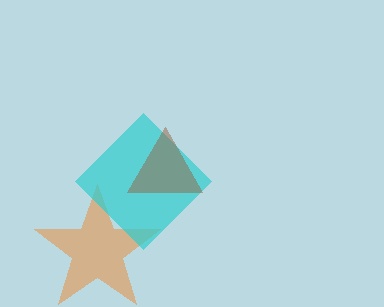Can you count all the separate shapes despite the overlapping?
Yes, there are 3 separate shapes.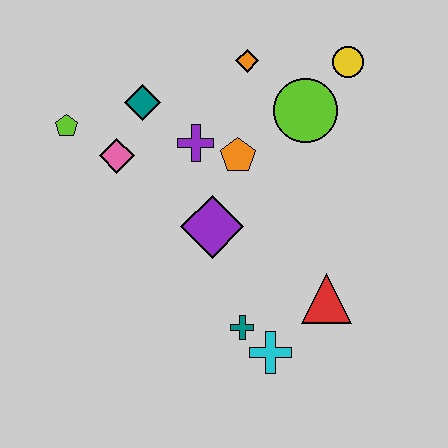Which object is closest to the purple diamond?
The orange pentagon is closest to the purple diamond.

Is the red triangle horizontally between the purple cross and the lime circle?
No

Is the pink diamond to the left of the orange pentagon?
Yes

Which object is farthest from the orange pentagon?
The cyan cross is farthest from the orange pentagon.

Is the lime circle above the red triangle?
Yes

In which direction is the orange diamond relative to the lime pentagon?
The orange diamond is to the right of the lime pentagon.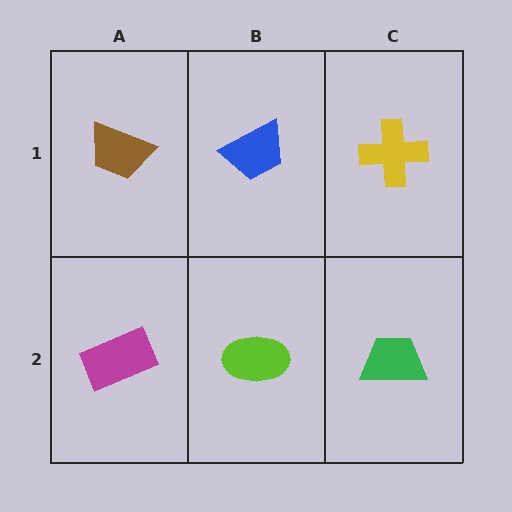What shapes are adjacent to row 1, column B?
A lime ellipse (row 2, column B), a brown trapezoid (row 1, column A), a yellow cross (row 1, column C).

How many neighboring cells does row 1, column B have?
3.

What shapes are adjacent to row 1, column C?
A green trapezoid (row 2, column C), a blue trapezoid (row 1, column B).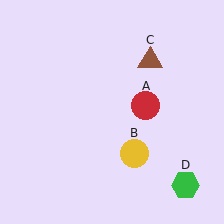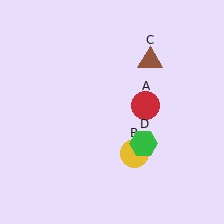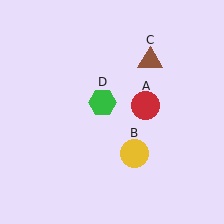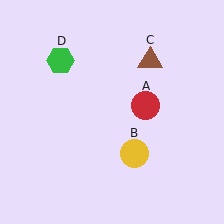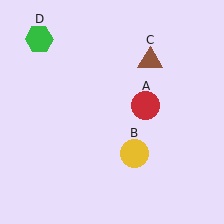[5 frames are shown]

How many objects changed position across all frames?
1 object changed position: green hexagon (object D).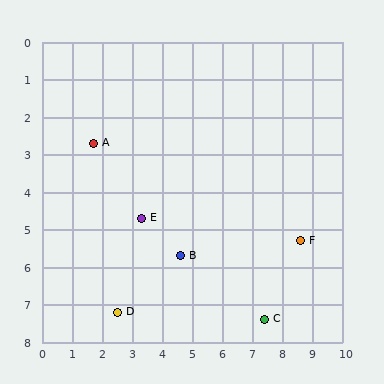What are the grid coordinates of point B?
Point B is at approximately (4.6, 5.7).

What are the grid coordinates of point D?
Point D is at approximately (2.5, 7.2).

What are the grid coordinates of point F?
Point F is at approximately (8.6, 5.3).